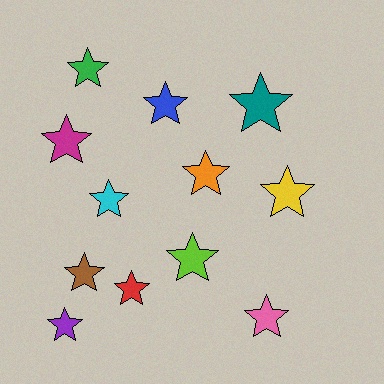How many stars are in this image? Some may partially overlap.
There are 12 stars.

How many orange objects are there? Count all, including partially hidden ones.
There is 1 orange object.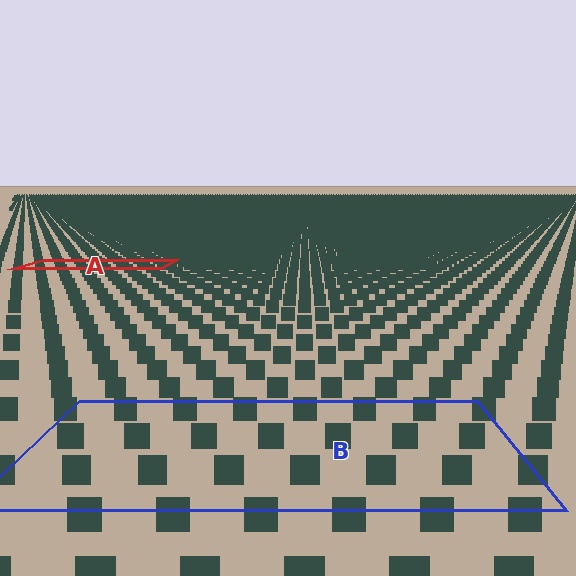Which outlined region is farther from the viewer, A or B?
Region A is farther from the viewer — the texture elements inside it appear smaller and more densely packed.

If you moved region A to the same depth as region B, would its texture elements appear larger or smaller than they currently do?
They would appear larger. At a closer depth, the same texture elements are projected at a bigger on-screen size.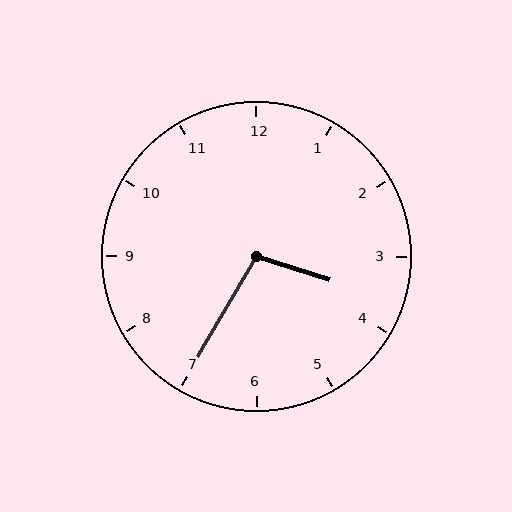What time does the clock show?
3:35.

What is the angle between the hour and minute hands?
Approximately 102 degrees.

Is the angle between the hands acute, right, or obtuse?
It is obtuse.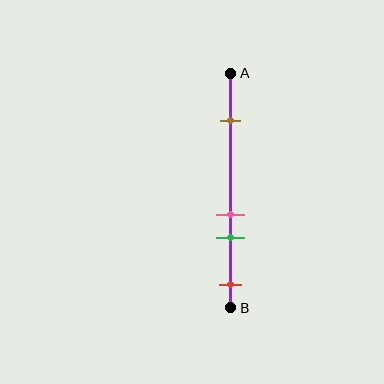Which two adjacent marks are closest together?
The pink and green marks are the closest adjacent pair.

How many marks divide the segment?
There are 4 marks dividing the segment.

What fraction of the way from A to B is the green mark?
The green mark is approximately 70% (0.7) of the way from A to B.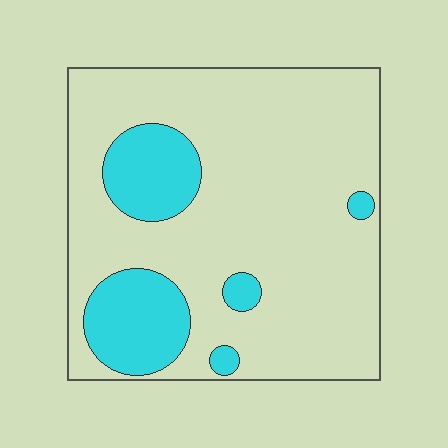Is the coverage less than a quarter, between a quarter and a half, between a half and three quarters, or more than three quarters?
Less than a quarter.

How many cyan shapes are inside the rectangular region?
5.